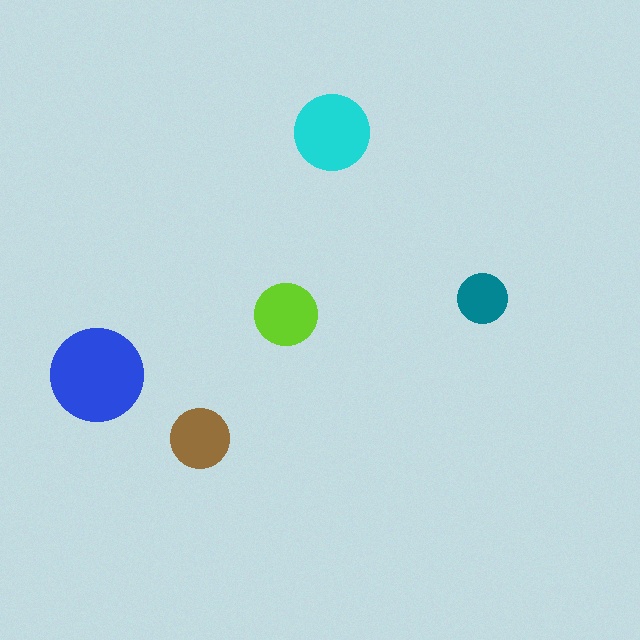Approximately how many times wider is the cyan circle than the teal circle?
About 1.5 times wider.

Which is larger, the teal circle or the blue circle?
The blue one.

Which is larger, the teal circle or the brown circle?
The brown one.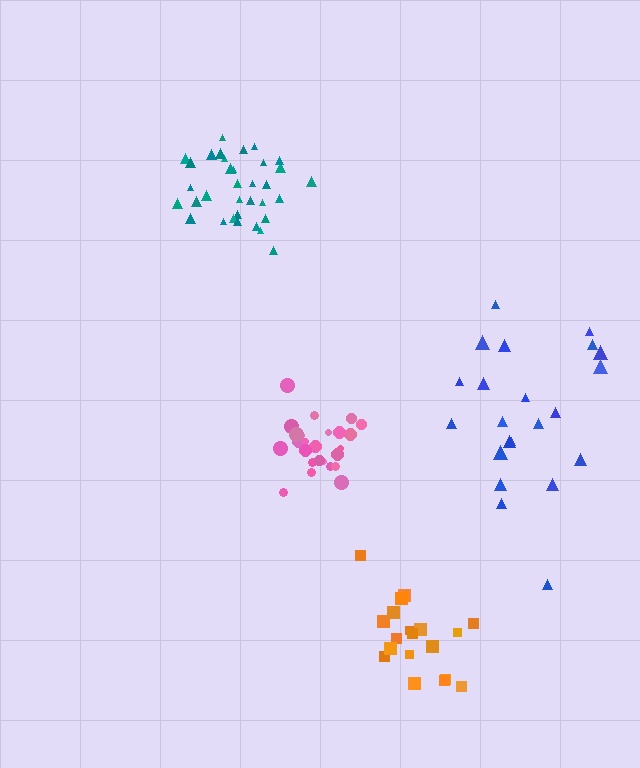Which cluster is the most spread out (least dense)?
Blue.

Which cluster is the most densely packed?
Pink.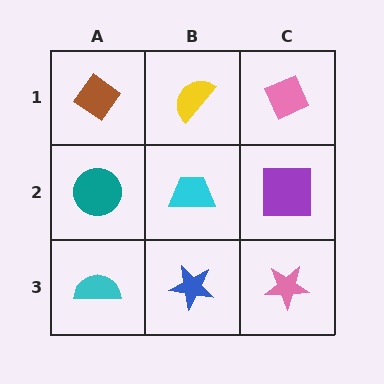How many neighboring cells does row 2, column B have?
4.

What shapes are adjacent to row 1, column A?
A teal circle (row 2, column A), a yellow semicircle (row 1, column B).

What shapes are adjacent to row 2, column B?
A yellow semicircle (row 1, column B), a blue star (row 3, column B), a teal circle (row 2, column A), a purple square (row 2, column C).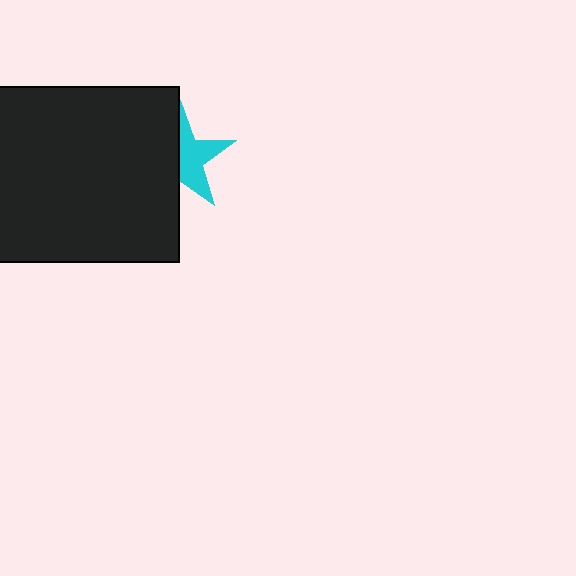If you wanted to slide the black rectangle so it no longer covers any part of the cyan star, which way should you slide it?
Slide it left — that is the most direct way to separate the two shapes.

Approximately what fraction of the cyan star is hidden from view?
Roughly 48% of the cyan star is hidden behind the black rectangle.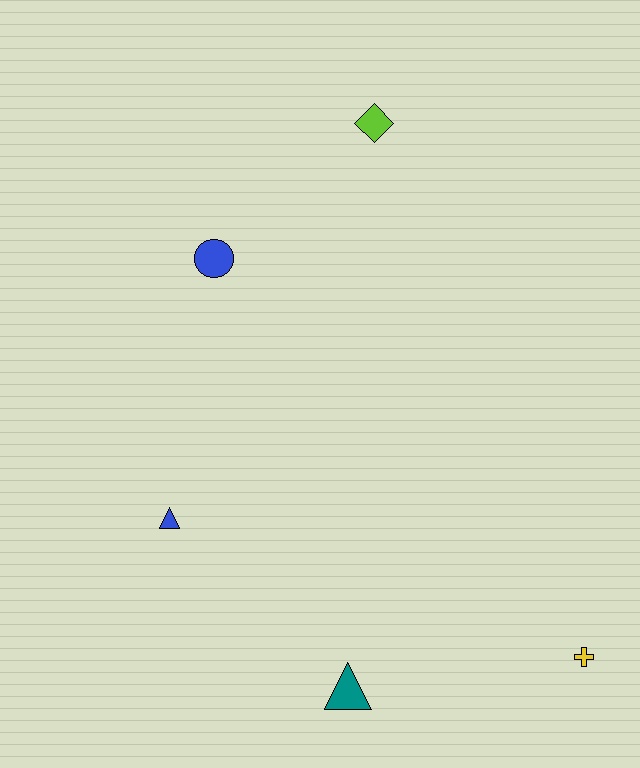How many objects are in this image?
There are 5 objects.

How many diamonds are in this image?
There is 1 diamond.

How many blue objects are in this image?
There are 2 blue objects.